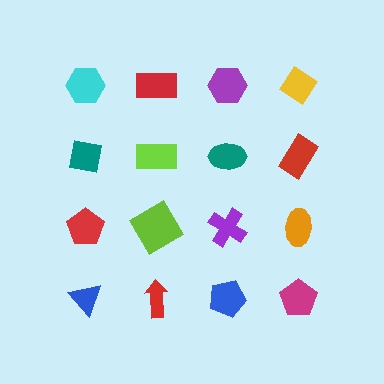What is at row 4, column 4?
A magenta pentagon.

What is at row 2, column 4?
A red rectangle.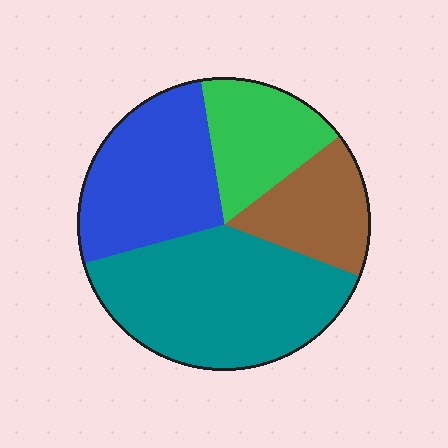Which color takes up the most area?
Teal, at roughly 40%.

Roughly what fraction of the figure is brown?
Brown takes up about one sixth (1/6) of the figure.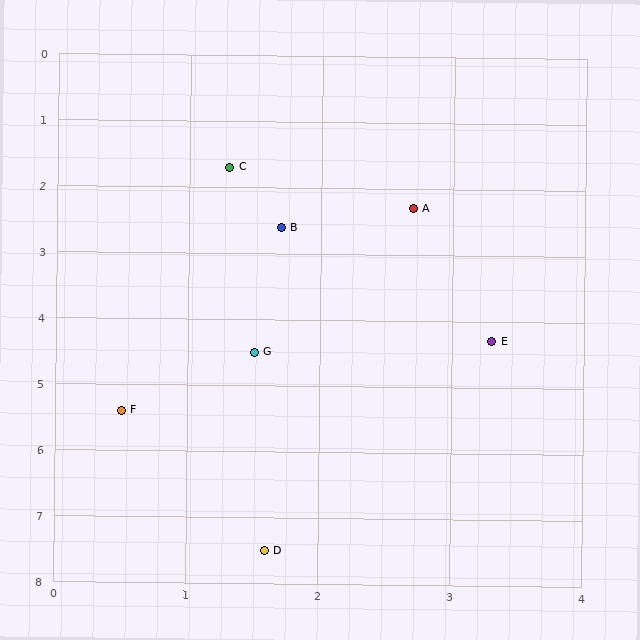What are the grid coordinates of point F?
Point F is at approximately (0.5, 5.4).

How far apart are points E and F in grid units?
Points E and F are about 3.0 grid units apart.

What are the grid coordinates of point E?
Point E is at approximately (3.3, 4.3).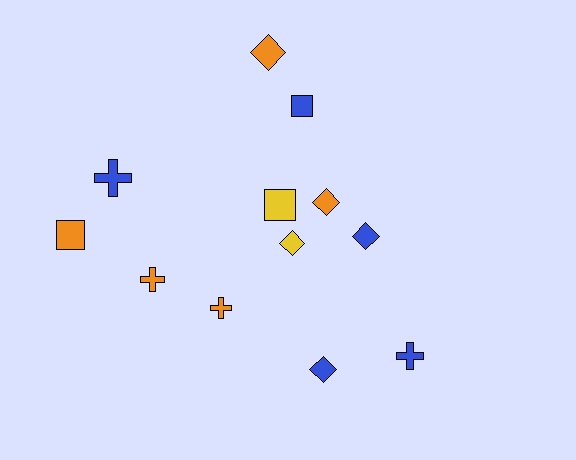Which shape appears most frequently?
Diamond, with 5 objects.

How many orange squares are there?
There is 1 orange square.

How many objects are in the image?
There are 12 objects.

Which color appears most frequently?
Blue, with 5 objects.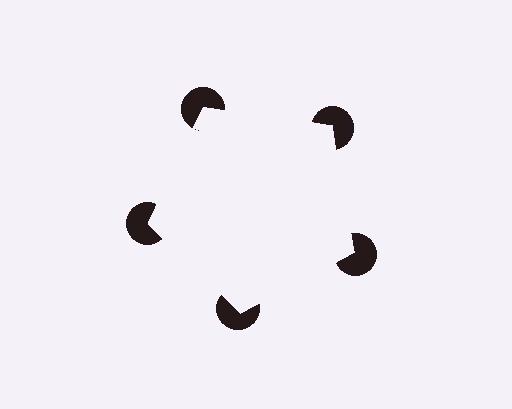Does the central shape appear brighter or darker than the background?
It typically appears slightly brighter than the background, even though no actual brightness change is drawn.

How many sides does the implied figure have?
5 sides.